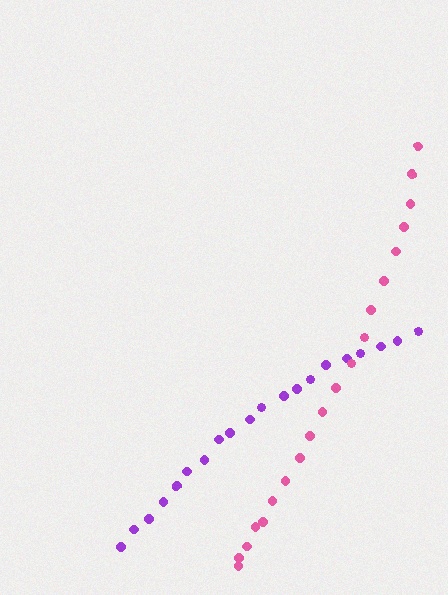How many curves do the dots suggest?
There are 2 distinct paths.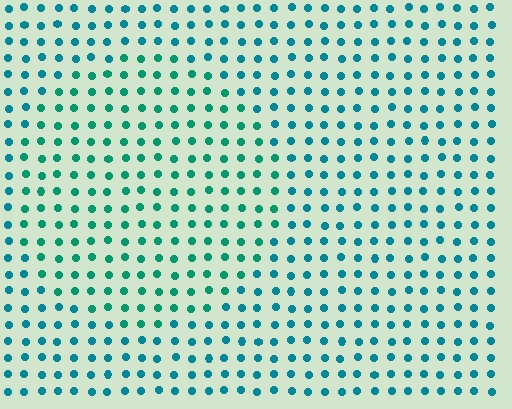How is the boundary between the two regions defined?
The boundary is defined purely by a slight shift in hue (about 24 degrees). Spacing, size, and orientation are identical on both sides.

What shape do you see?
I see a circle.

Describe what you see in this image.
The image is filled with small teal elements in a uniform arrangement. A circle-shaped region is visible where the elements are tinted to a slightly different hue, forming a subtle color boundary.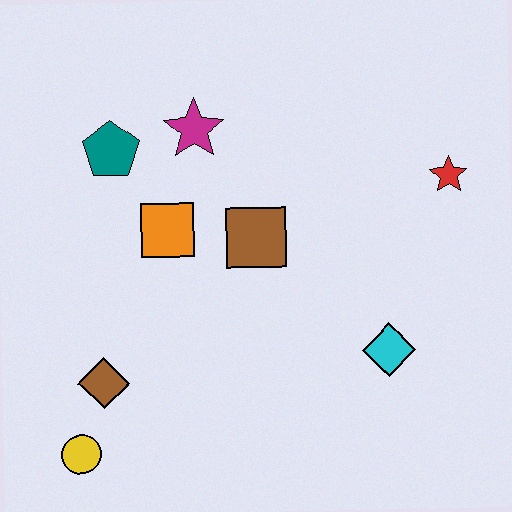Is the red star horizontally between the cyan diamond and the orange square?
No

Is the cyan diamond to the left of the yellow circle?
No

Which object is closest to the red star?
The cyan diamond is closest to the red star.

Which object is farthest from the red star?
The yellow circle is farthest from the red star.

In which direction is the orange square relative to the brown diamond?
The orange square is above the brown diamond.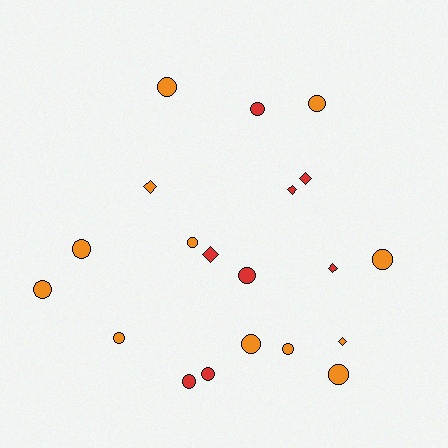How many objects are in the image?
There are 20 objects.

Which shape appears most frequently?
Circle, with 14 objects.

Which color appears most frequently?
Orange, with 12 objects.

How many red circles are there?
There are 4 red circles.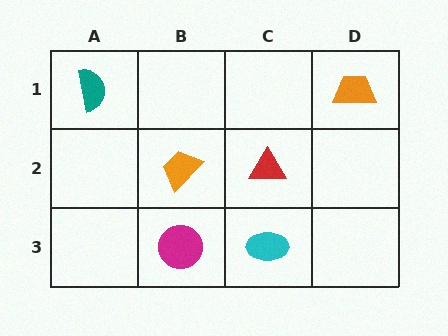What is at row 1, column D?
An orange trapezoid.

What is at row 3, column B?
A magenta circle.